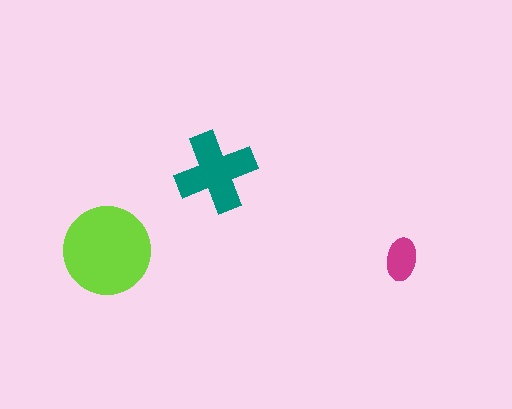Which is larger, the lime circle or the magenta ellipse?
The lime circle.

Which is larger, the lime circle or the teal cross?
The lime circle.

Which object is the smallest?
The magenta ellipse.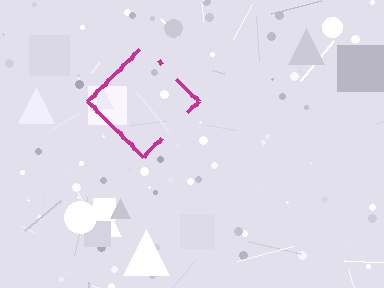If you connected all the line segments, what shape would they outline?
They would outline a diamond.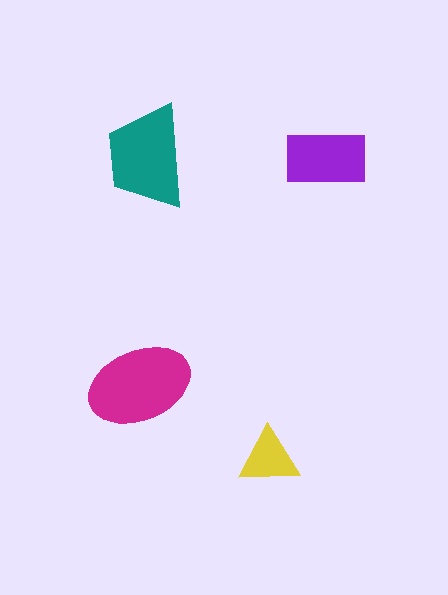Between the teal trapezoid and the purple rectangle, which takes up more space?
The teal trapezoid.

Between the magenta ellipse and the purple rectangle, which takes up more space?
The magenta ellipse.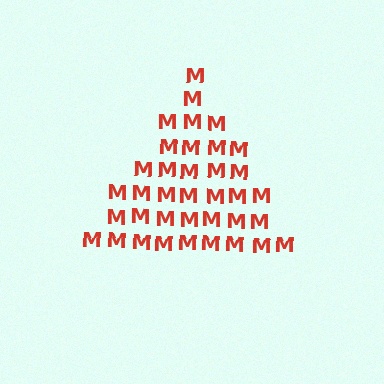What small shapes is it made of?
It is made of small letter M's.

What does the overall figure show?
The overall figure shows a triangle.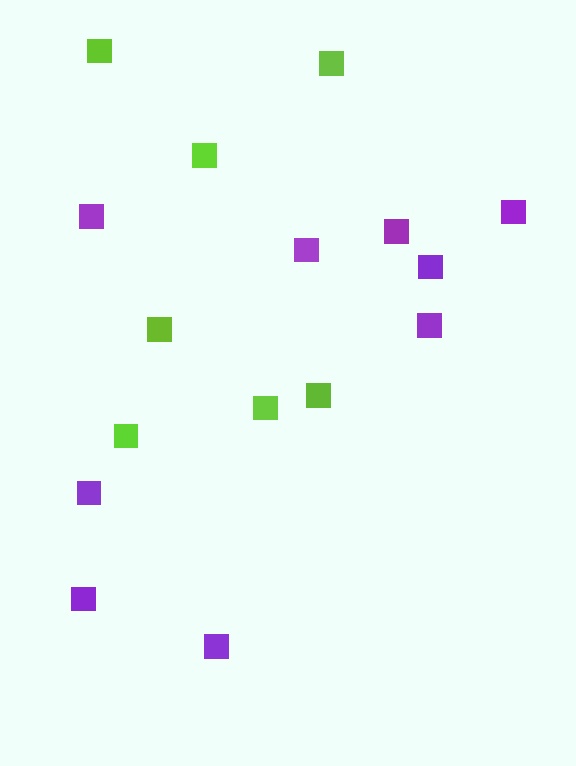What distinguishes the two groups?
There are 2 groups: one group of purple squares (9) and one group of lime squares (7).